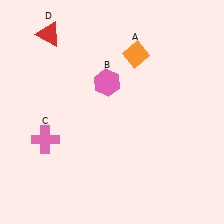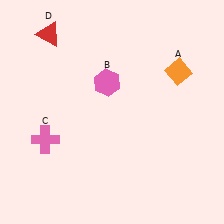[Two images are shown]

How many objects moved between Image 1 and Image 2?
1 object moved between the two images.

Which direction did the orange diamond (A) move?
The orange diamond (A) moved right.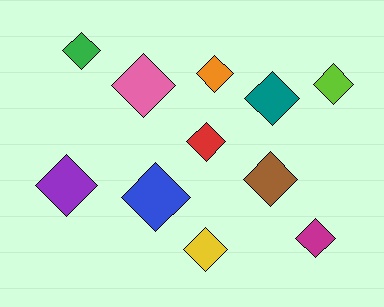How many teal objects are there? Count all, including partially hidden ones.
There is 1 teal object.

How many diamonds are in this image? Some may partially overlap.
There are 11 diamonds.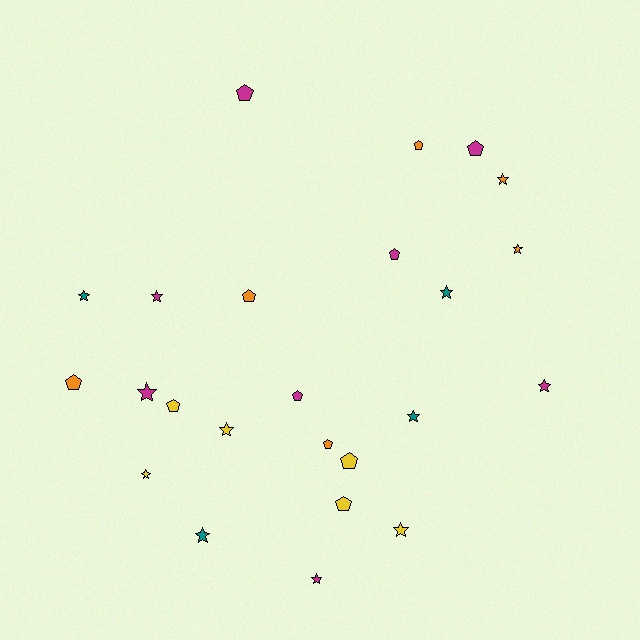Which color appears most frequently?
Magenta, with 8 objects.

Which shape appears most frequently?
Star, with 13 objects.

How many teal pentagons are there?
There are no teal pentagons.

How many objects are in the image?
There are 24 objects.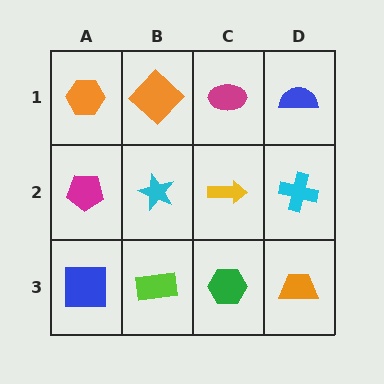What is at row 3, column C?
A green hexagon.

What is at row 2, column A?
A magenta pentagon.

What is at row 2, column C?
A yellow arrow.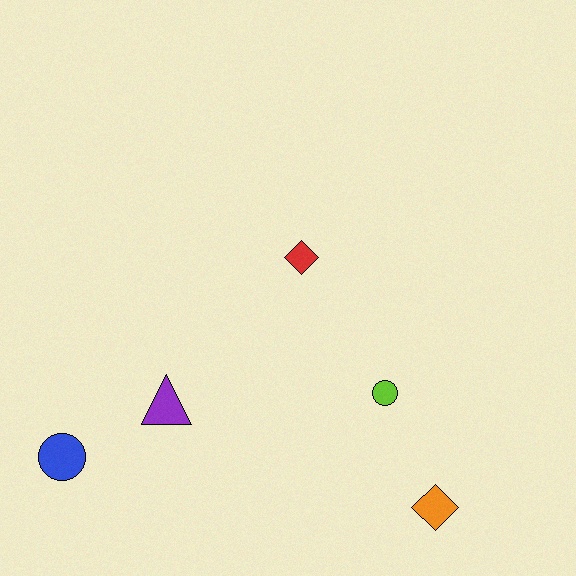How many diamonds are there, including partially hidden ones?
There are 2 diamonds.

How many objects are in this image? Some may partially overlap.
There are 5 objects.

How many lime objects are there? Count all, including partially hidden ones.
There is 1 lime object.